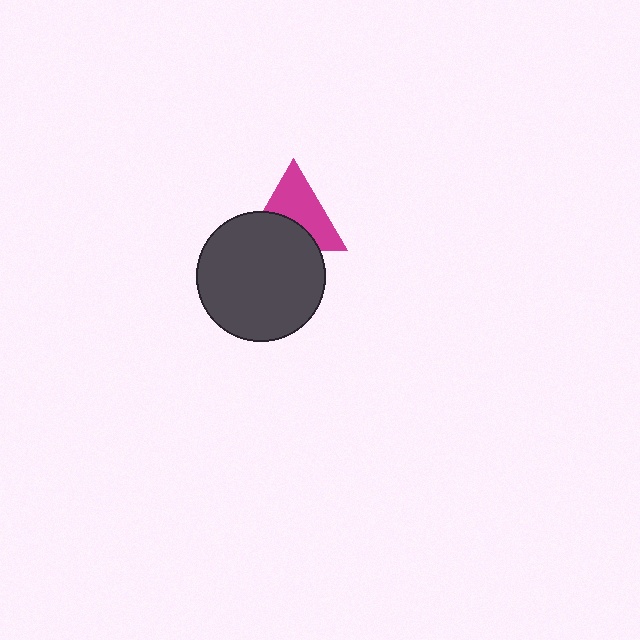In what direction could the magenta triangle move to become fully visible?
The magenta triangle could move up. That would shift it out from behind the dark gray circle entirely.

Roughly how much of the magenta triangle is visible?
About half of it is visible (roughly 58%).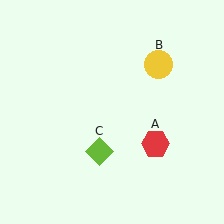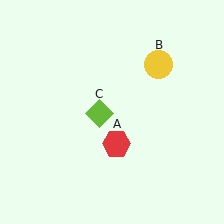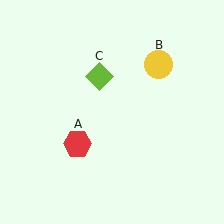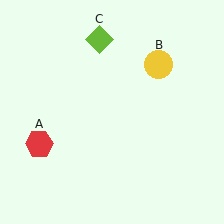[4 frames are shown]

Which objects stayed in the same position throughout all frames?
Yellow circle (object B) remained stationary.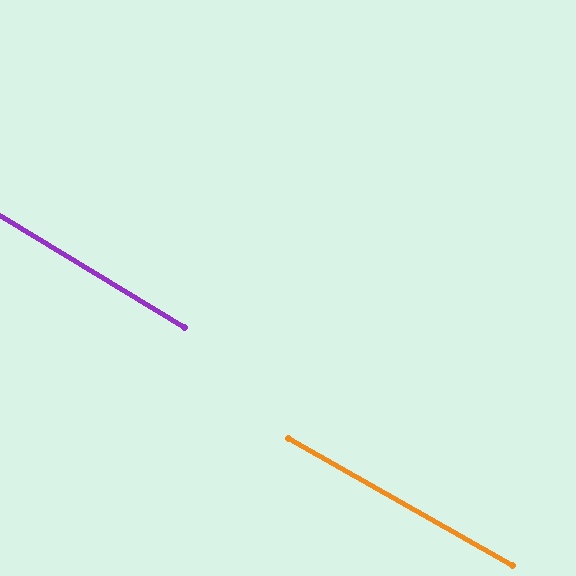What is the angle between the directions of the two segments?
Approximately 2 degrees.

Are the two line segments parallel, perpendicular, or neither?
Parallel — their directions differ by only 1.7°.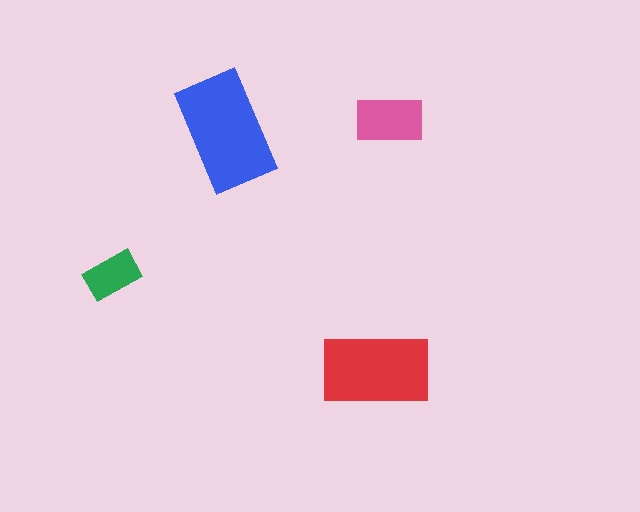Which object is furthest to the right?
The pink rectangle is rightmost.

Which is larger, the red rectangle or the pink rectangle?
The red one.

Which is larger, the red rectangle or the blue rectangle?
The blue one.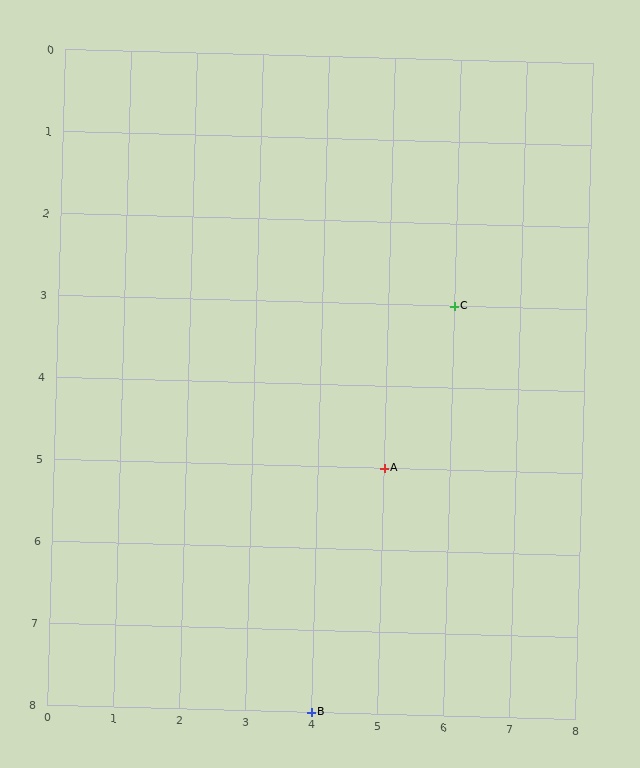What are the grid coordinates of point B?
Point B is at grid coordinates (4, 8).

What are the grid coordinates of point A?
Point A is at grid coordinates (5, 5).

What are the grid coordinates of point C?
Point C is at grid coordinates (6, 3).